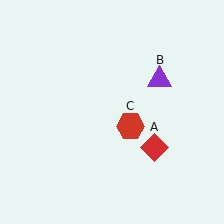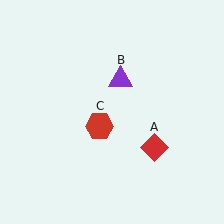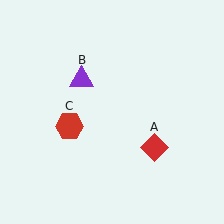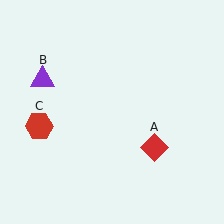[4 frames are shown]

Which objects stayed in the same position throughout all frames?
Red diamond (object A) remained stationary.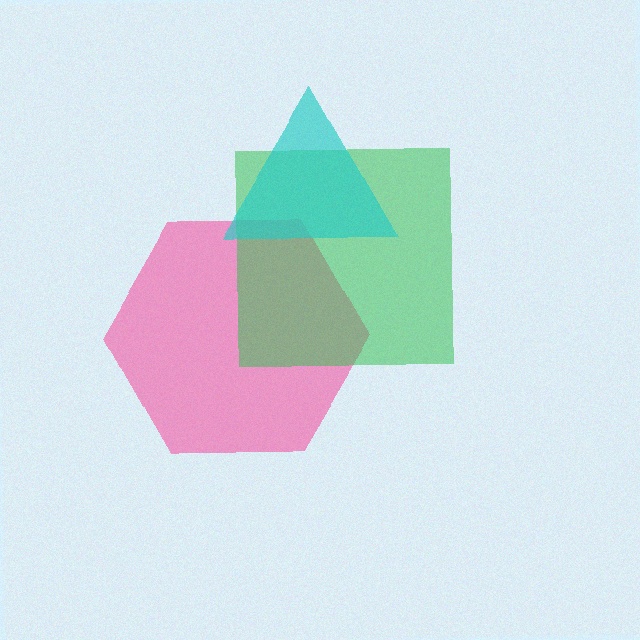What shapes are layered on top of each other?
The layered shapes are: a pink hexagon, a green square, a cyan triangle.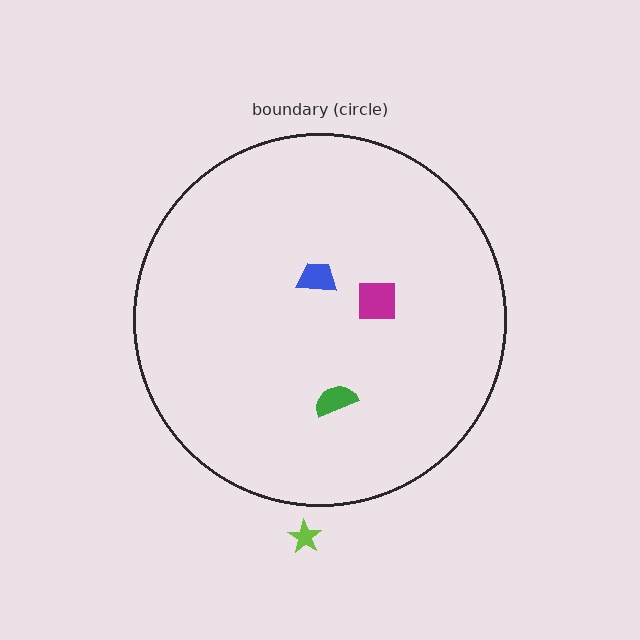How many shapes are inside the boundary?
3 inside, 1 outside.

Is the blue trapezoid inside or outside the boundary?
Inside.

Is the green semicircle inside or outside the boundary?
Inside.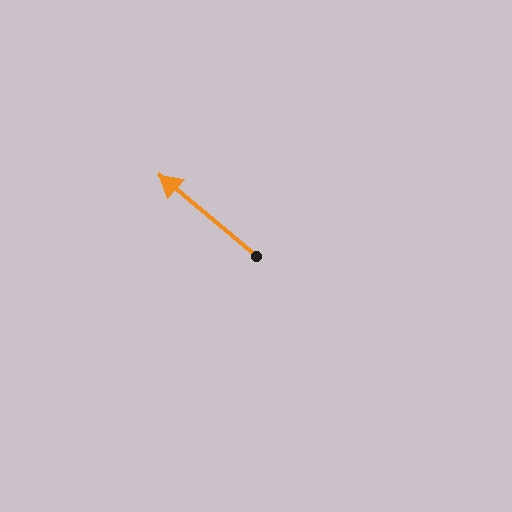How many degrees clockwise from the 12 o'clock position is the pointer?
Approximately 310 degrees.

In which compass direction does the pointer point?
Northwest.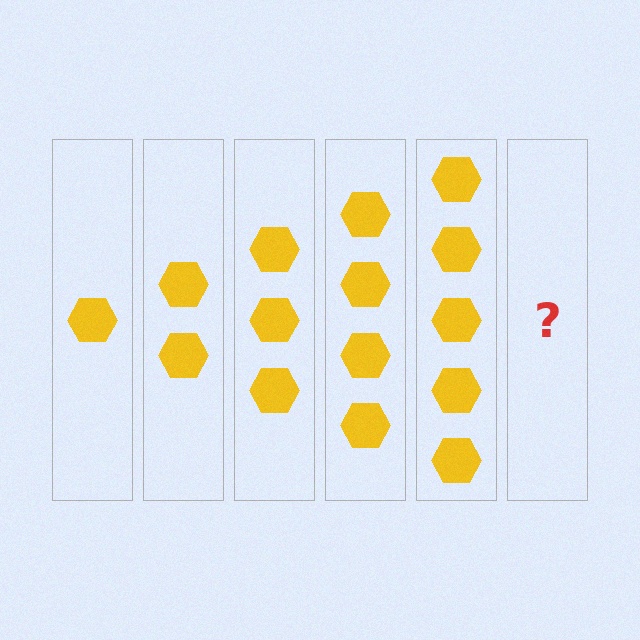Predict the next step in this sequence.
The next step is 6 hexagons.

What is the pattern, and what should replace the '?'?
The pattern is that each step adds one more hexagon. The '?' should be 6 hexagons.